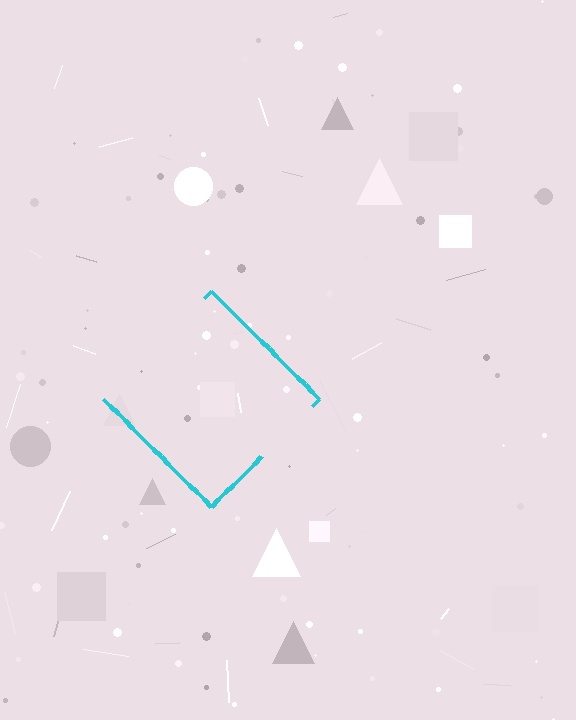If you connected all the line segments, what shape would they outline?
They would outline a diamond.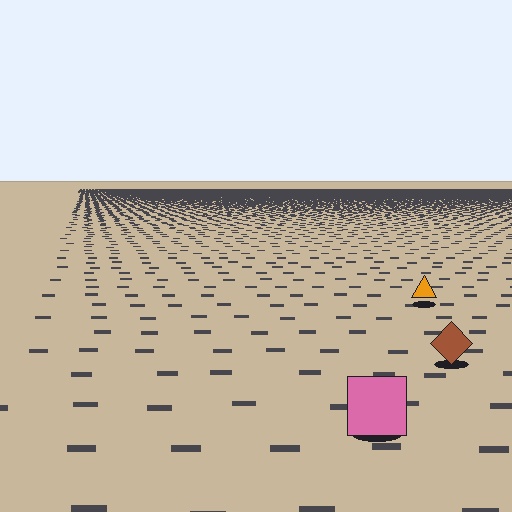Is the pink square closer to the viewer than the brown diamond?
Yes. The pink square is closer — you can tell from the texture gradient: the ground texture is coarser near it.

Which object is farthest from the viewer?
The orange triangle is farthest from the viewer. It appears smaller and the ground texture around it is denser.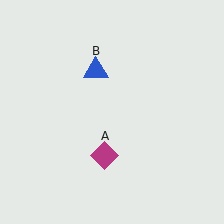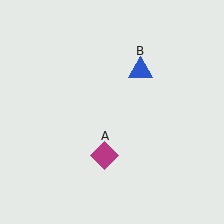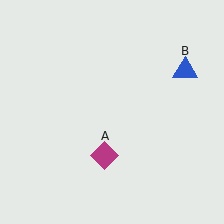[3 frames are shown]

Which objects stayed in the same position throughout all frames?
Magenta diamond (object A) remained stationary.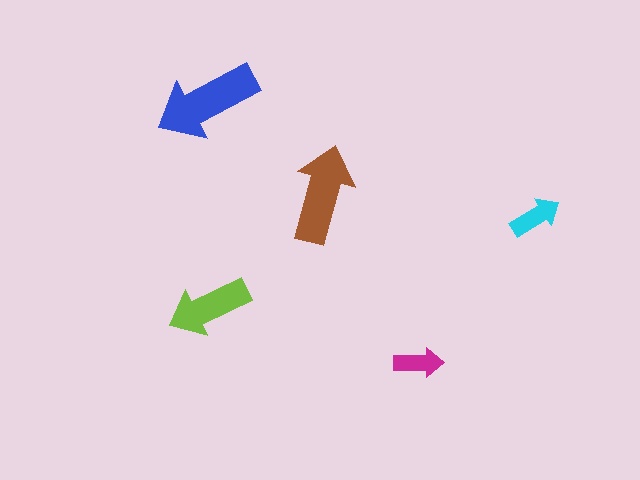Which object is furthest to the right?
The cyan arrow is rightmost.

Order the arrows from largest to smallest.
the blue one, the brown one, the lime one, the cyan one, the magenta one.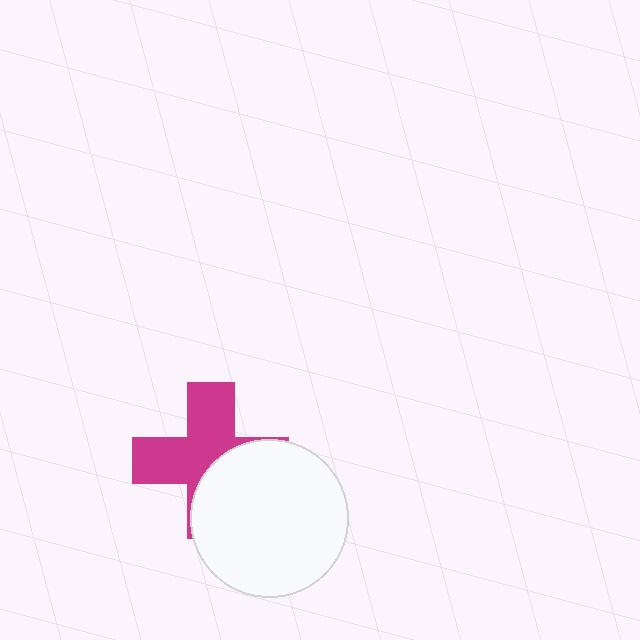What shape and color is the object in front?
The object in front is a white circle.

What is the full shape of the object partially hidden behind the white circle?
The partially hidden object is a magenta cross.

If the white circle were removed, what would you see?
You would see the complete magenta cross.